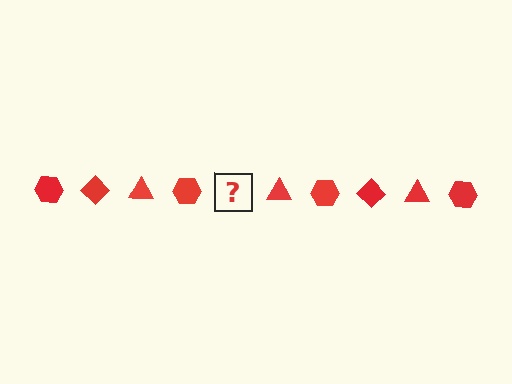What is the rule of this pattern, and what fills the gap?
The rule is that the pattern cycles through hexagon, diamond, triangle shapes in red. The gap should be filled with a red diamond.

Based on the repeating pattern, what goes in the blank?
The blank should be a red diamond.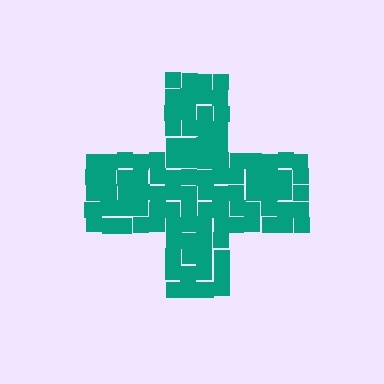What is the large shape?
The large shape is a cross.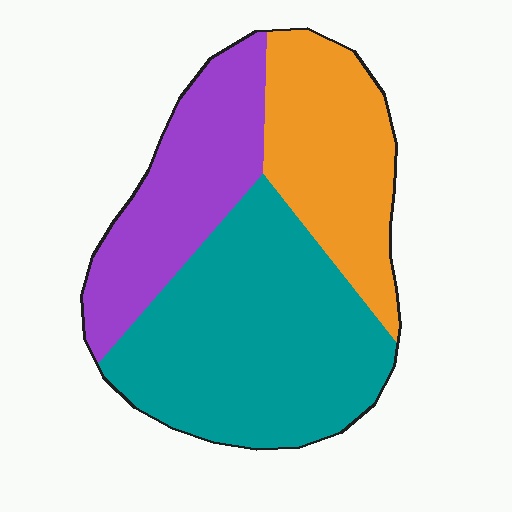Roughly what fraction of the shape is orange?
Orange takes up between a quarter and a half of the shape.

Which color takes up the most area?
Teal, at roughly 45%.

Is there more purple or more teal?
Teal.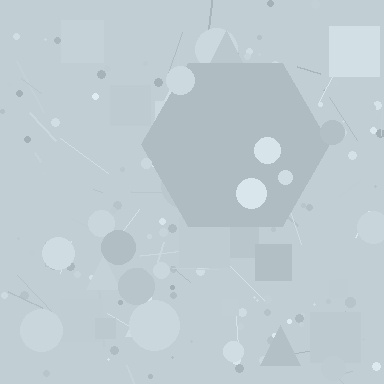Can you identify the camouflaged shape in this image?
The camouflaged shape is a hexagon.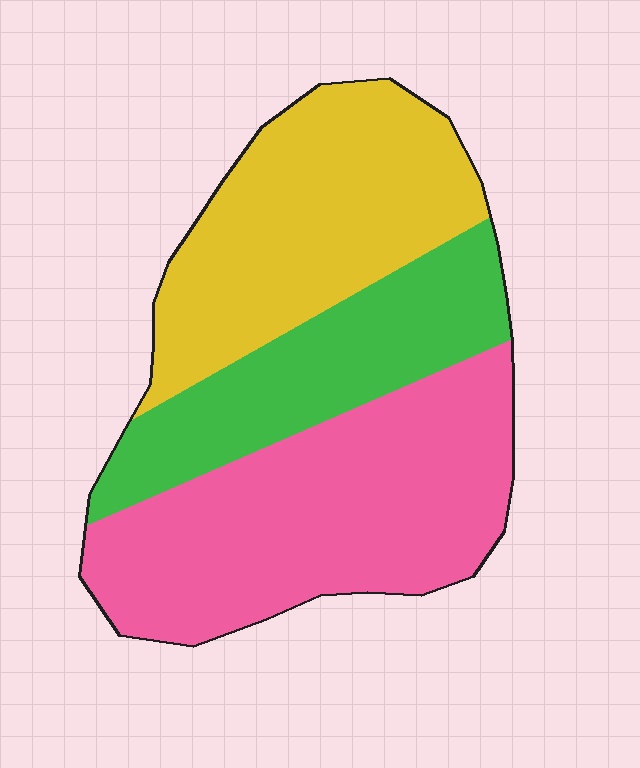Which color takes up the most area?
Pink, at roughly 40%.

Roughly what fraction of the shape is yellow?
Yellow covers around 35% of the shape.